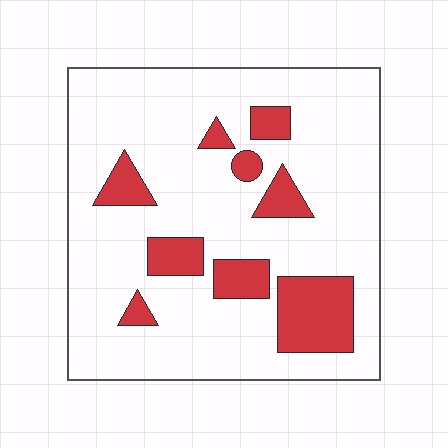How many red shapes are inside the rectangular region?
9.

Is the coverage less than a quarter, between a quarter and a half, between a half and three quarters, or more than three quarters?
Less than a quarter.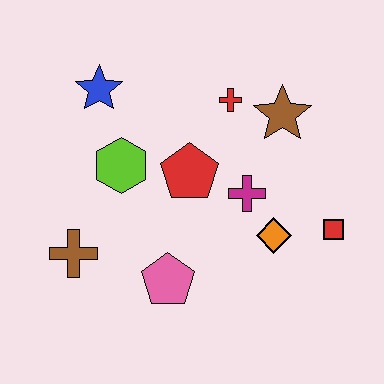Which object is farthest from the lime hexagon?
The red square is farthest from the lime hexagon.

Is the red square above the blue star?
No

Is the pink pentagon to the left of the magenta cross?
Yes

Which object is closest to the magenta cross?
The orange diamond is closest to the magenta cross.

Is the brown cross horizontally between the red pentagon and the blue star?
No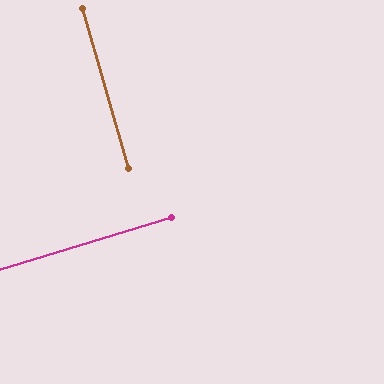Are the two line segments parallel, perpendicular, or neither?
Perpendicular — they meet at approximately 89°.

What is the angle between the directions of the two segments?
Approximately 89 degrees.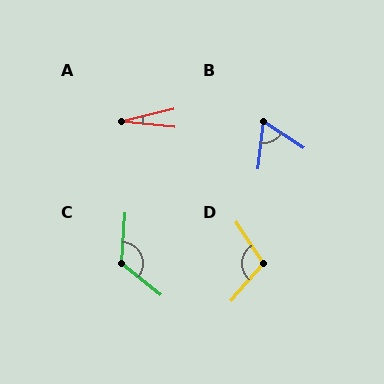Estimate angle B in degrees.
Approximately 64 degrees.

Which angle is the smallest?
A, at approximately 19 degrees.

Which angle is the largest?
C, at approximately 125 degrees.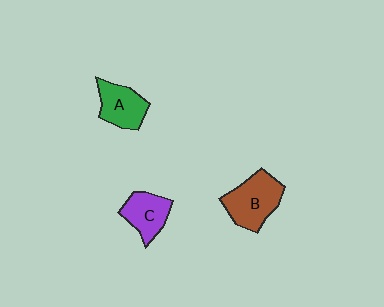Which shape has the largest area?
Shape B (brown).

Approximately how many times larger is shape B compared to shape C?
Approximately 1.4 times.